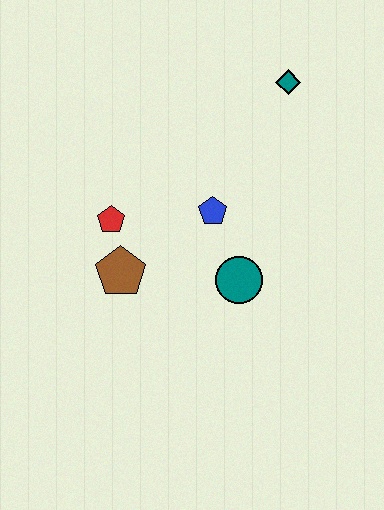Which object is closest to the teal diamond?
The blue pentagon is closest to the teal diamond.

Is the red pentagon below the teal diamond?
Yes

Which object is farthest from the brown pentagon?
The teal diamond is farthest from the brown pentagon.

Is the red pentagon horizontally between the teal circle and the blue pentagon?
No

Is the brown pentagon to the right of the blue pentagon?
No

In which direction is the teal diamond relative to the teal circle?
The teal diamond is above the teal circle.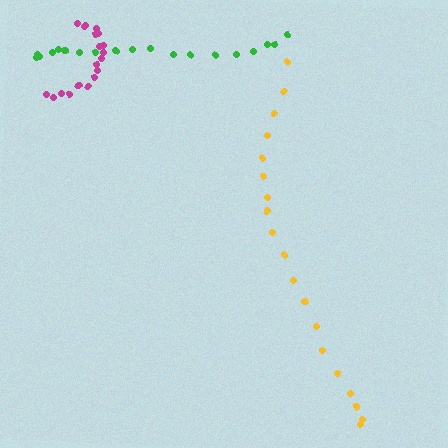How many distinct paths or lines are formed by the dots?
There are 3 distinct paths.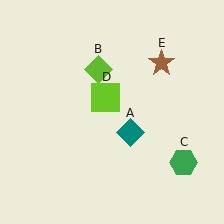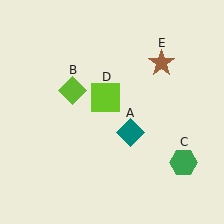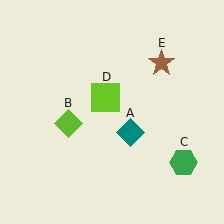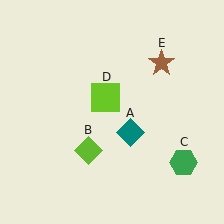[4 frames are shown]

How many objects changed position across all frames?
1 object changed position: lime diamond (object B).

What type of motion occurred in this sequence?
The lime diamond (object B) rotated counterclockwise around the center of the scene.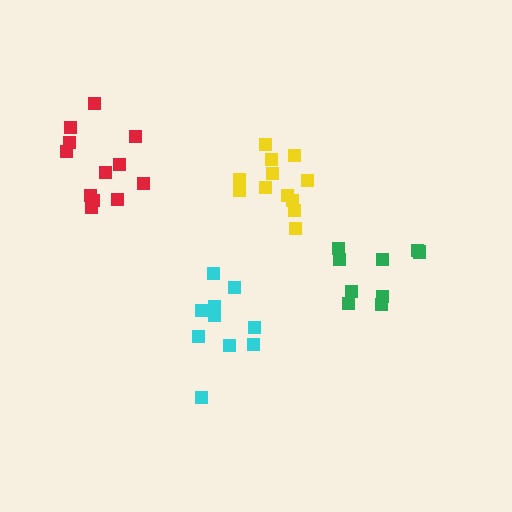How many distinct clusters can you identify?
There are 4 distinct clusters.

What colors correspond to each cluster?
The clusters are colored: yellow, green, red, cyan.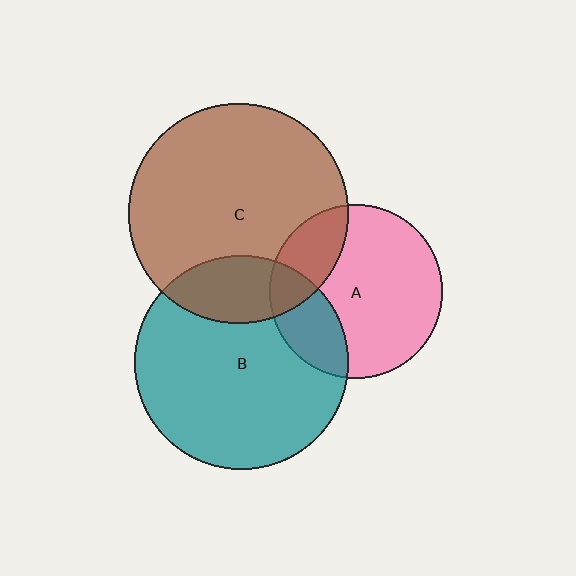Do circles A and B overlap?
Yes.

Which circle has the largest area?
Circle C (brown).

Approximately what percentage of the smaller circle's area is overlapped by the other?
Approximately 25%.